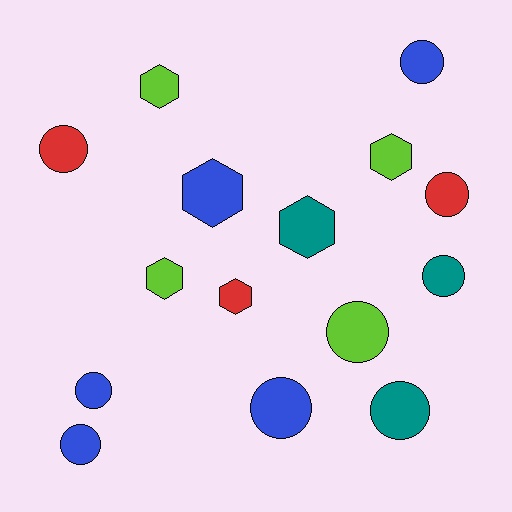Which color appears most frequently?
Blue, with 5 objects.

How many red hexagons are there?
There is 1 red hexagon.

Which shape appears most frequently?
Circle, with 9 objects.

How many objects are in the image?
There are 15 objects.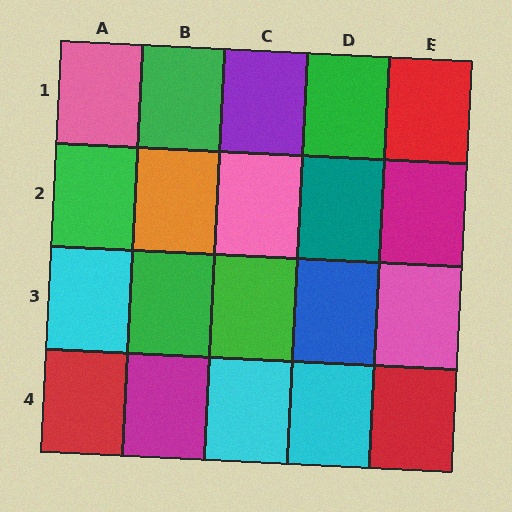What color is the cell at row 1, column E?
Red.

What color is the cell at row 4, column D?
Cyan.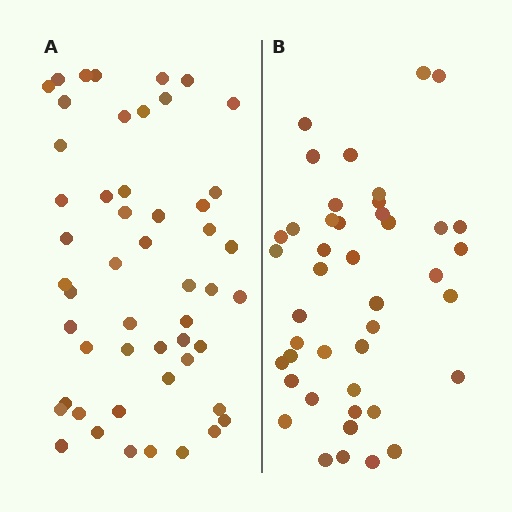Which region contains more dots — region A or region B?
Region A (the left region) has more dots.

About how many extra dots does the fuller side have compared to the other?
Region A has roughly 8 or so more dots than region B.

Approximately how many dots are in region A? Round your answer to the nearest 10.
About 50 dots. (The exact count is 51, which rounds to 50.)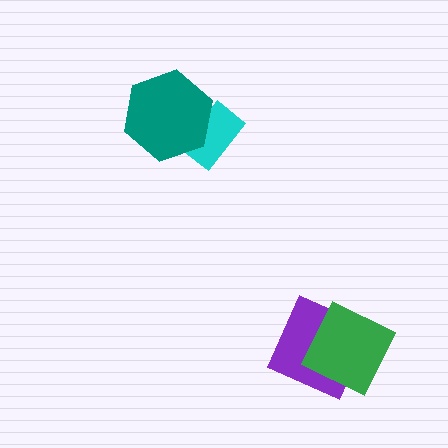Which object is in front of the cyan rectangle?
The teal hexagon is in front of the cyan rectangle.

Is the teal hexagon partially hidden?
No, no other shape covers it.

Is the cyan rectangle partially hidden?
Yes, it is partially covered by another shape.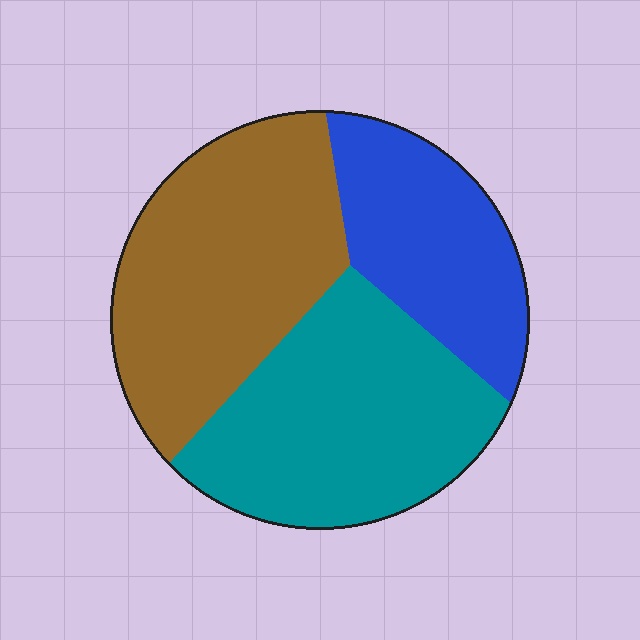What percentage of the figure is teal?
Teal takes up about three eighths (3/8) of the figure.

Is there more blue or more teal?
Teal.